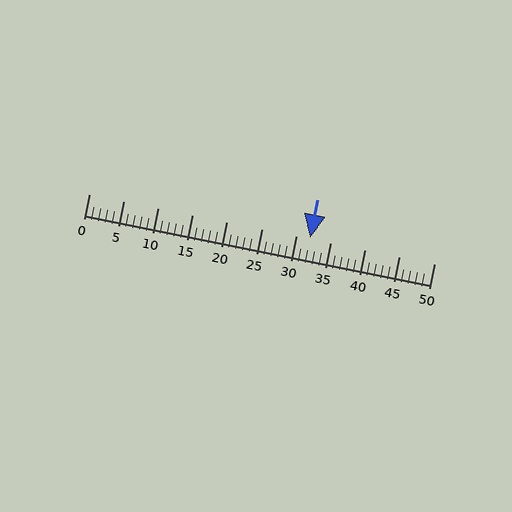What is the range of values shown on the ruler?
The ruler shows values from 0 to 50.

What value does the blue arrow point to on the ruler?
The blue arrow points to approximately 32.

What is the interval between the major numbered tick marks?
The major tick marks are spaced 5 units apart.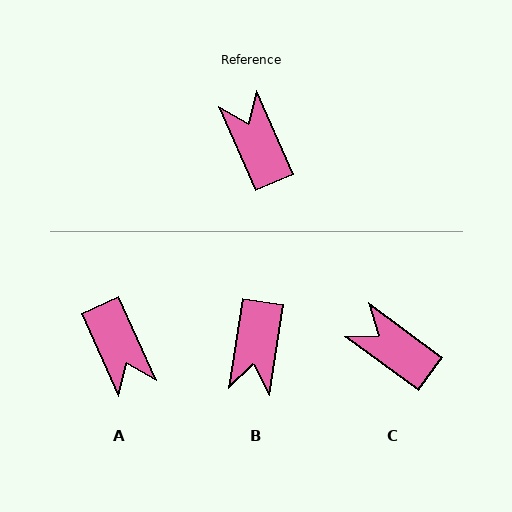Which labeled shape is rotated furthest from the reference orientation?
A, about 179 degrees away.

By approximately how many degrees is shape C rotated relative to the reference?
Approximately 30 degrees counter-clockwise.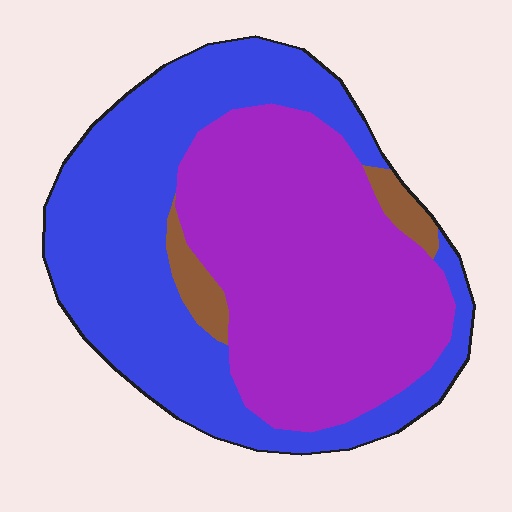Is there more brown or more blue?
Blue.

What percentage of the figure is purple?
Purple takes up about one half (1/2) of the figure.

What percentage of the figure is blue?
Blue covers around 45% of the figure.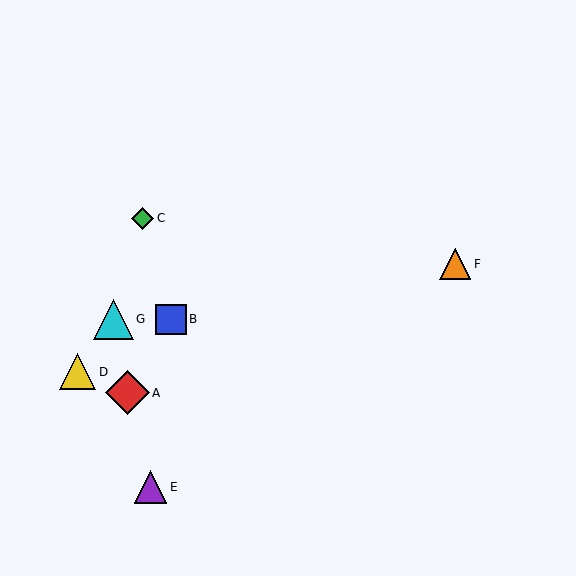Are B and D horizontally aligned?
No, B is at y≈319 and D is at y≈372.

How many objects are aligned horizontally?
2 objects (B, G) are aligned horizontally.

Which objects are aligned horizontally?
Objects B, G are aligned horizontally.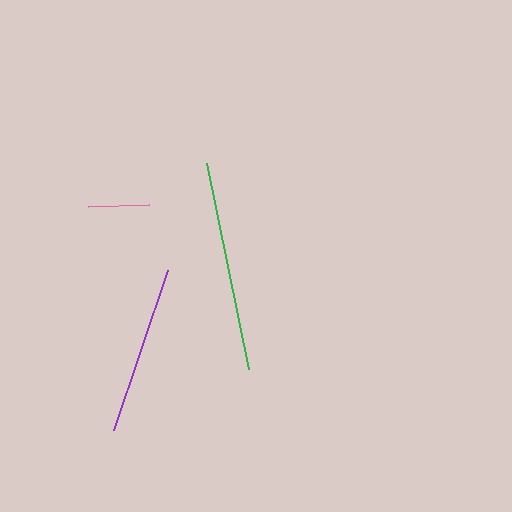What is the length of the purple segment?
The purple segment is approximately 169 pixels long.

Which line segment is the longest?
The green line is the longest at approximately 210 pixels.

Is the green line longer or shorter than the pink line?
The green line is longer than the pink line.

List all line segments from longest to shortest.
From longest to shortest: green, purple, pink.